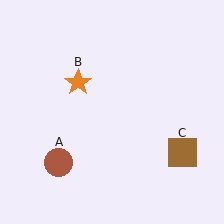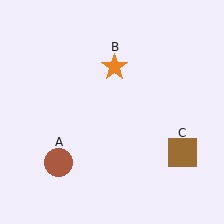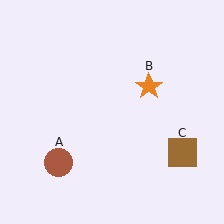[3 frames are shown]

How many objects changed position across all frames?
1 object changed position: orange star (object B).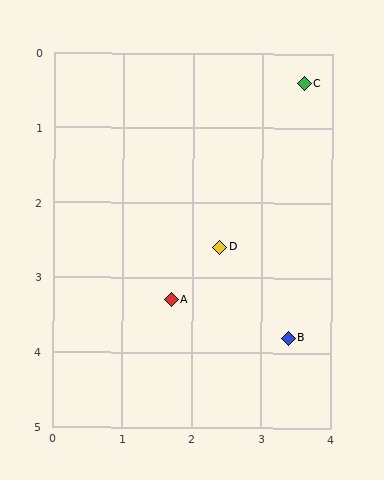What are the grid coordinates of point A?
Point A is at approximately (1.7, 3.3).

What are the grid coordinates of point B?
Point B is at approximately (3.4, 3.8).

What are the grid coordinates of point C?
Point C is at approximately (3.6, 0.4).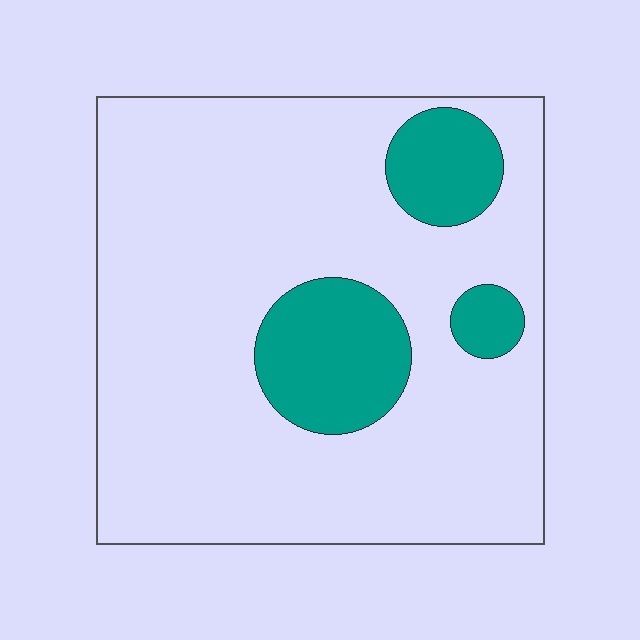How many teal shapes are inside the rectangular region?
3.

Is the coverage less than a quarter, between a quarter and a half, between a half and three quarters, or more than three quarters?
Less than a quarter.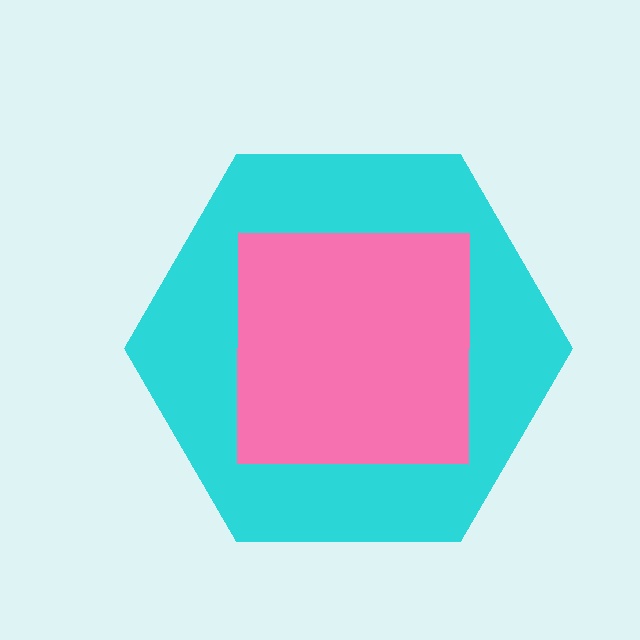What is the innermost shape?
The pink square.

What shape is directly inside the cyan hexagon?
The pink square.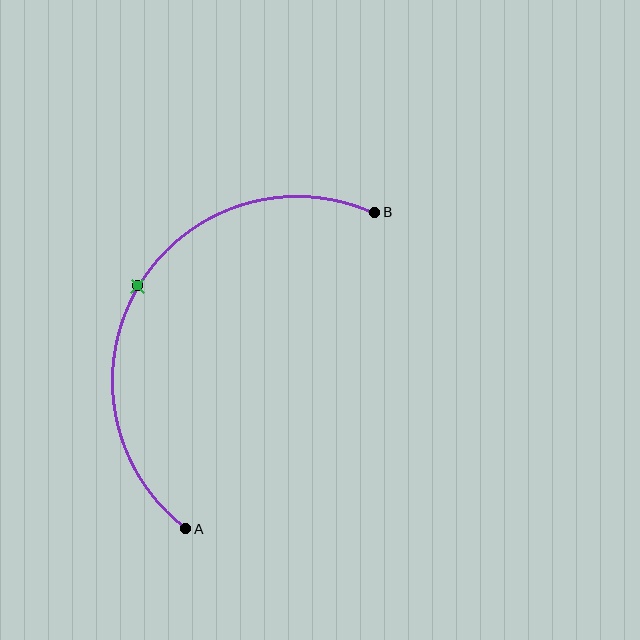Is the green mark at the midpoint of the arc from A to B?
Yes. The green mark lies on the arc at equal arc-length from both A and B — it is the arc midpoint.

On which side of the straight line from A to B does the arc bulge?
The arc bulges to the left of the straight line connecting A and B.